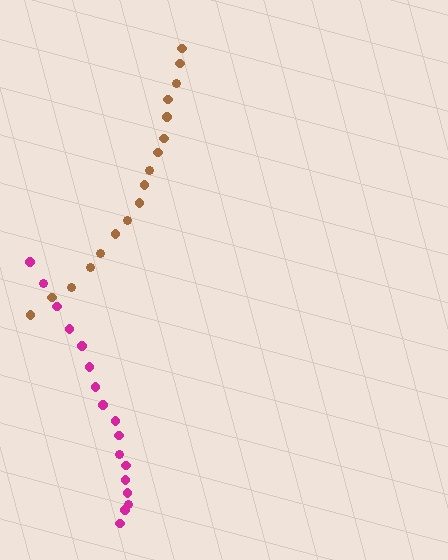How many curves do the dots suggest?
There are 2 distinct paths.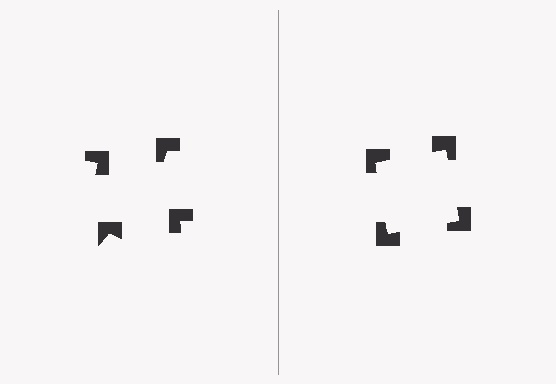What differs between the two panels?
The notched squares are positioned identically on both sides; only the wedge orientations differ. On the right they align to a square; on the left they are misaligned.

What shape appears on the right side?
An illusory square.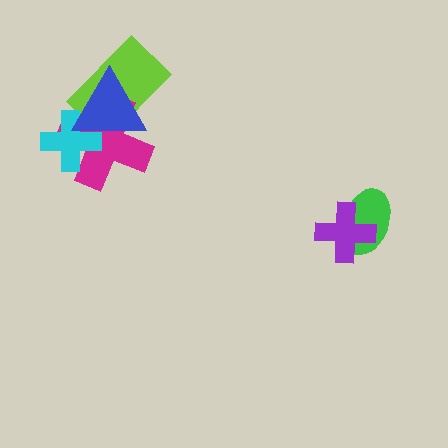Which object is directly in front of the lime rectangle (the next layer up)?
The magenta cross is directly in front of the lime rectangle.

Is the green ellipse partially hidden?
Yes, it is partially covered by another shape.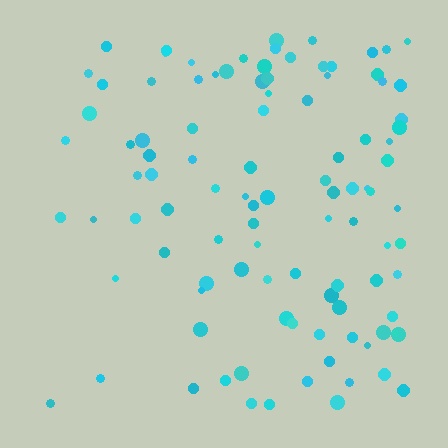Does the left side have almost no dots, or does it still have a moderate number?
Still a moderate number, just noticeably fewer than the right.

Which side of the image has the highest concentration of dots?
The right.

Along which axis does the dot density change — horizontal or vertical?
Horizontal.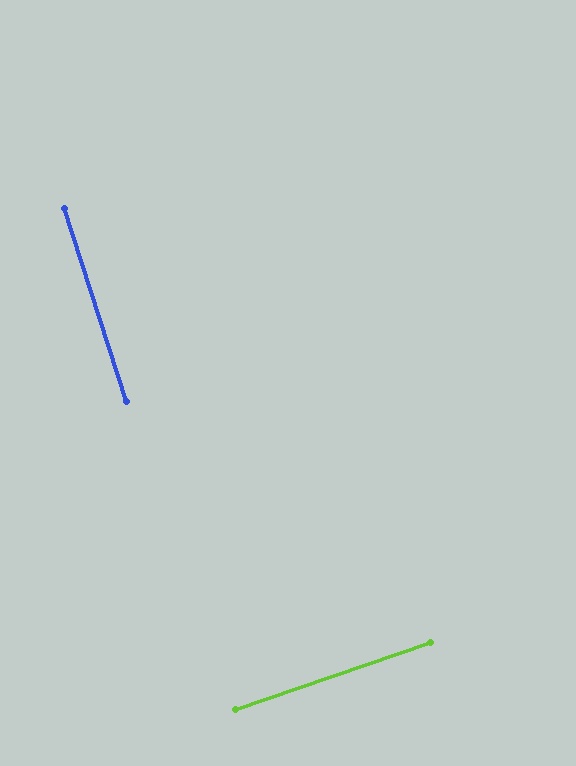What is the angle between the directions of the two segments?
Approximately 89 degrees.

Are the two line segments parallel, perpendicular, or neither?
Perpendicular — they meet at approximately 89°.